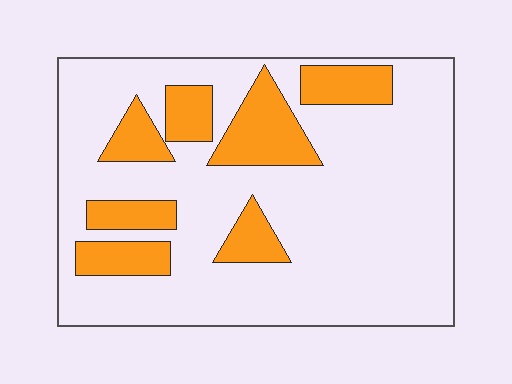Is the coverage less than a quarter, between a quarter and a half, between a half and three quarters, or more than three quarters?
Less than a quarter.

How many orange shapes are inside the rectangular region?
7.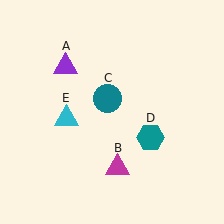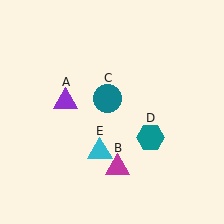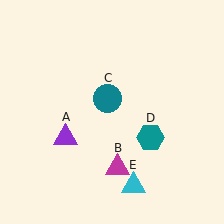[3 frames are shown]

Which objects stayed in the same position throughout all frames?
Magenta triangle (object B) and teal circle (object C) and teal hexagon (object D) remained stationary.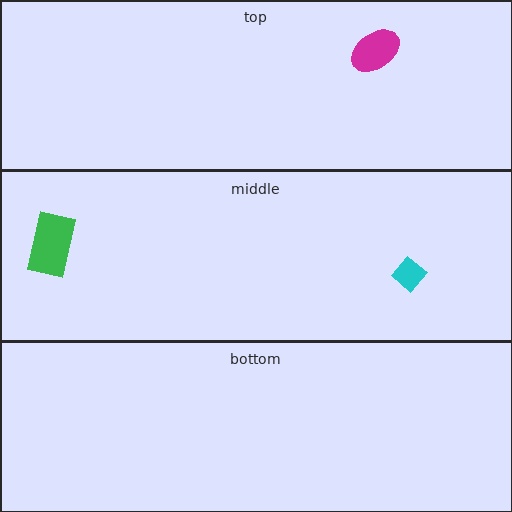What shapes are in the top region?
The magenta ellipse.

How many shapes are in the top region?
1.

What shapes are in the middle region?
The green rectangle, the cyan diamond.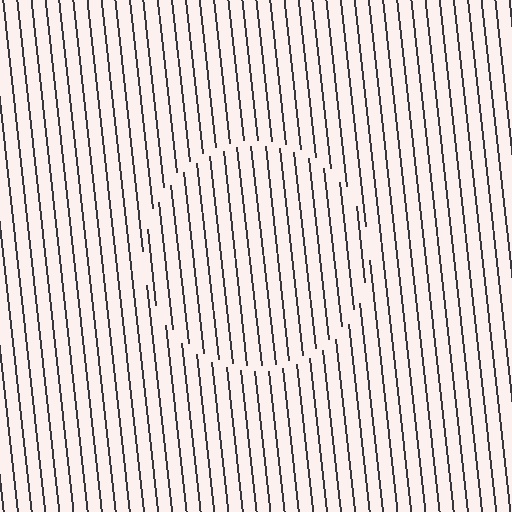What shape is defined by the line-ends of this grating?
An illusory circle. The interior of the shape contains the same grating, shifted by half a period — the contour is defined by the phase discontinuity where line-ends from the inner and outer gratings abut.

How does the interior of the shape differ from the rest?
The interior of the shape contains the same grating, shifted by half a period — the contour is defined by the phase discontinuity where line-ends from the inner and outer gratings abut.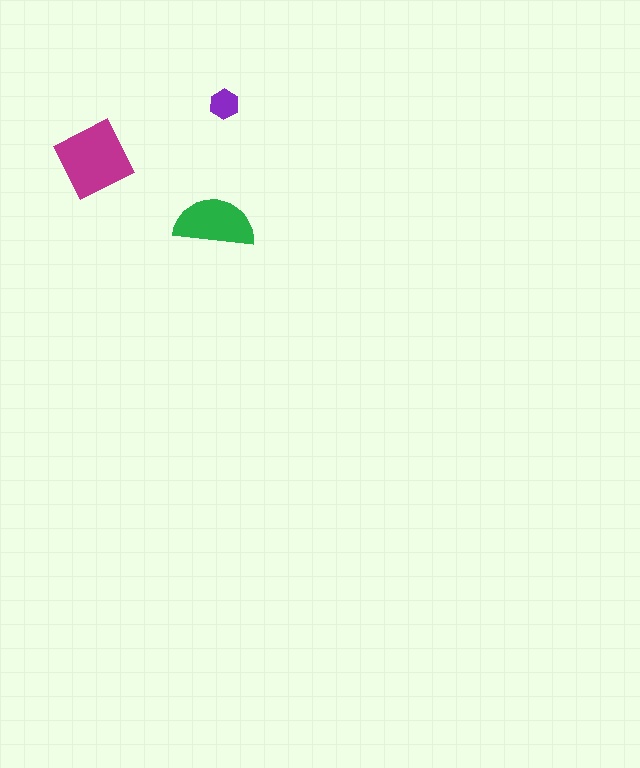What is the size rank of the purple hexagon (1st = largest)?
3rd.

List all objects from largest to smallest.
The magenta diamond, the green semicircle, the purple hexagon.